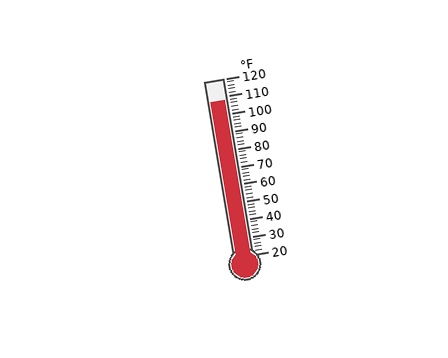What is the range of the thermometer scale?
The thermometer scale ranges from 20°F to 120°F.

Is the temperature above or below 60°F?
The temperature is above 60°F.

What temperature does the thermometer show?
The thermometer shows approximately 108°F.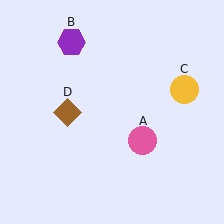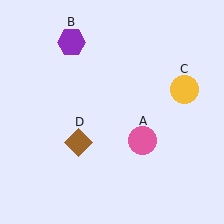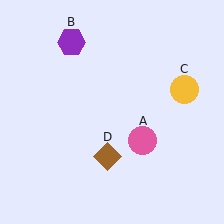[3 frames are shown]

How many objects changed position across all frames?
1 object changed position: brown diamond (object D).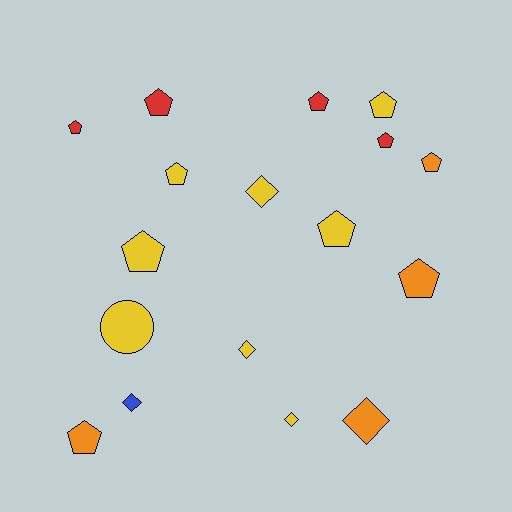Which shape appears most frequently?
Pentagon, with 11 objects.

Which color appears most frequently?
Yellow, with 8 objects.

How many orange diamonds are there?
There is 1 orange diamond.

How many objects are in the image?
There are 17 objects.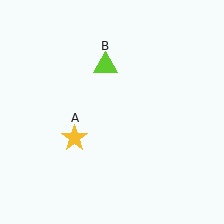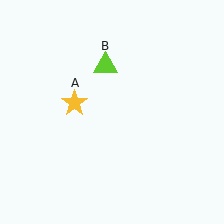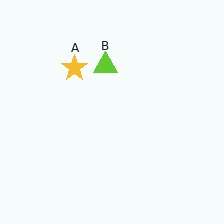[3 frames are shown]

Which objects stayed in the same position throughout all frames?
Lime triangle (object B) remained stationary.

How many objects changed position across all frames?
1 object changed position: yellow star (object A).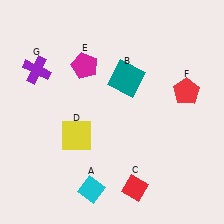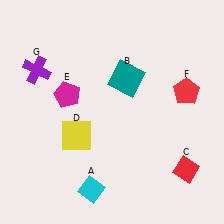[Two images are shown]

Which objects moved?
The objects that moved are: the red diamond (C), the magenta pentagon (E).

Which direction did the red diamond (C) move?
The red diamond (C) moved right.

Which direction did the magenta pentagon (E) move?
The magenta pentagon (E) moved down.